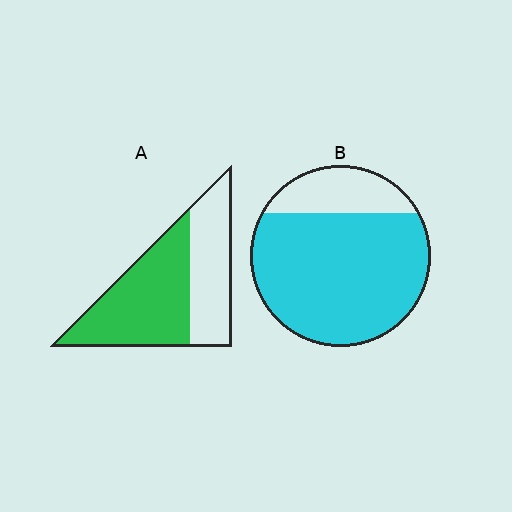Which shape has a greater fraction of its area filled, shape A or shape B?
Shape B.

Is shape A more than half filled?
Yes.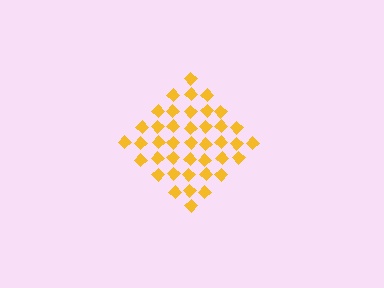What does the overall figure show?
The overall figure shows a diamond.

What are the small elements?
The small elements are diamonds.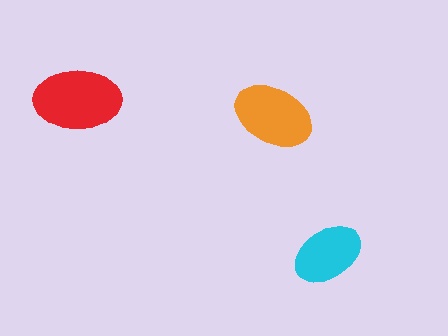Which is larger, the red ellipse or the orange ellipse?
The red one.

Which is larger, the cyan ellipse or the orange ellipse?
The orange one.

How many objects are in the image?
There are 3 objects in the image.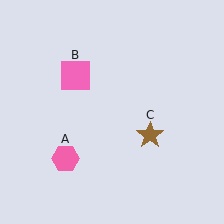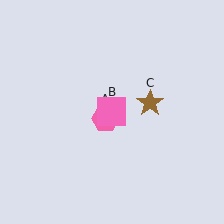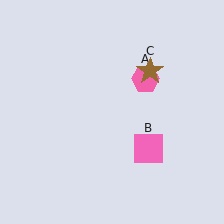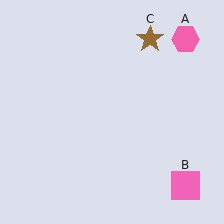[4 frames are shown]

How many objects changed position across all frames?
3 objects changed position: pink hexagon (object A), pink square (object B), brown star (object C).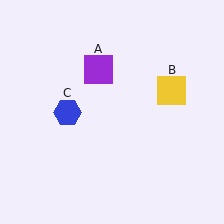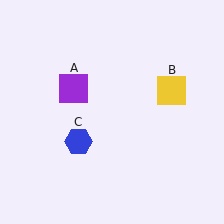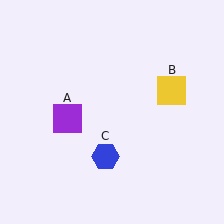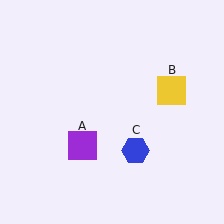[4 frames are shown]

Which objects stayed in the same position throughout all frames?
Yellow square (object B) remained stationary.